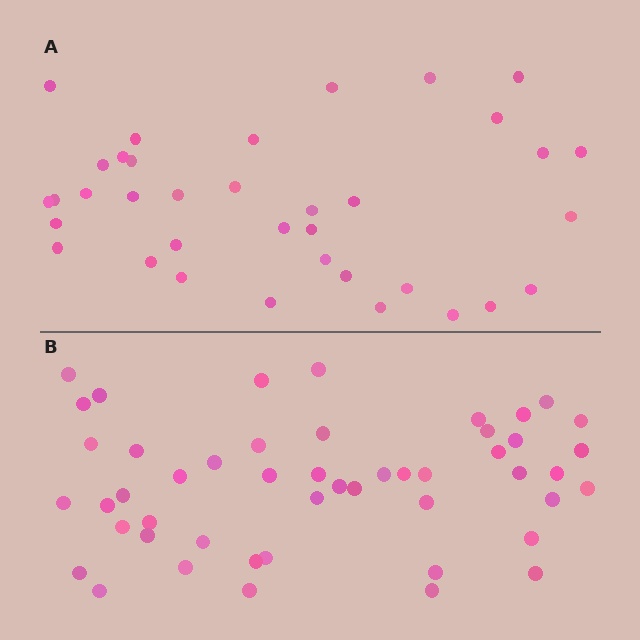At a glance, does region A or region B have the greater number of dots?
Region B (the bottom region) has more dots.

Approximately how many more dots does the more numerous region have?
Region B has approximately 15 more dots than region A.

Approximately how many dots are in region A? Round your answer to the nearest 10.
About 40 dots. (The exact count is 36, which rounds to 40.)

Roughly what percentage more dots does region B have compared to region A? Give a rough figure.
About 35% more.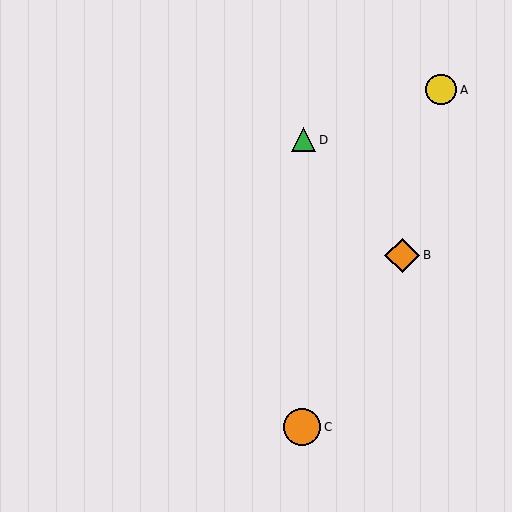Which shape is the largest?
The orange circle (labeled C) is the largest.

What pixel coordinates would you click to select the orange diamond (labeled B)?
Click at (402, 255) to select the orange diamond B.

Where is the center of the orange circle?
The center of the orange circle is at (302, 427).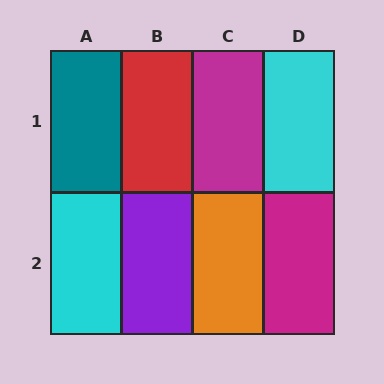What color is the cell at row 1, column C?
Magenta.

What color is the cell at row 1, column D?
Cyan.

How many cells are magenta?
2 cells are magenta.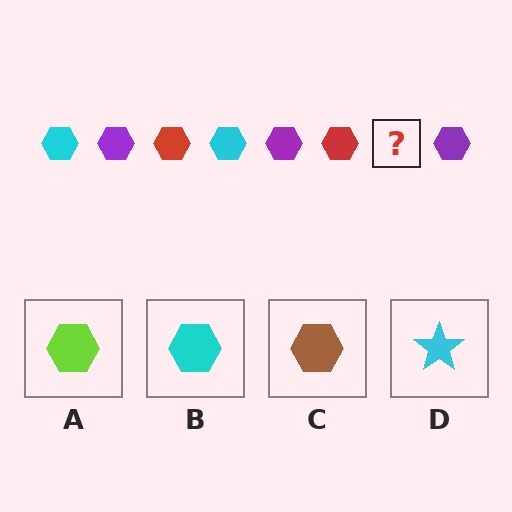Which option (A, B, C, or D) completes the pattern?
B.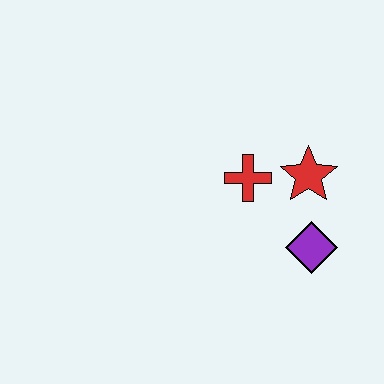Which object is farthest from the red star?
The purple diamond is farthest from the red star.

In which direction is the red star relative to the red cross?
The red star is to the right of the red cross.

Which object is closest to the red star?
The red cross is closest to the red star.